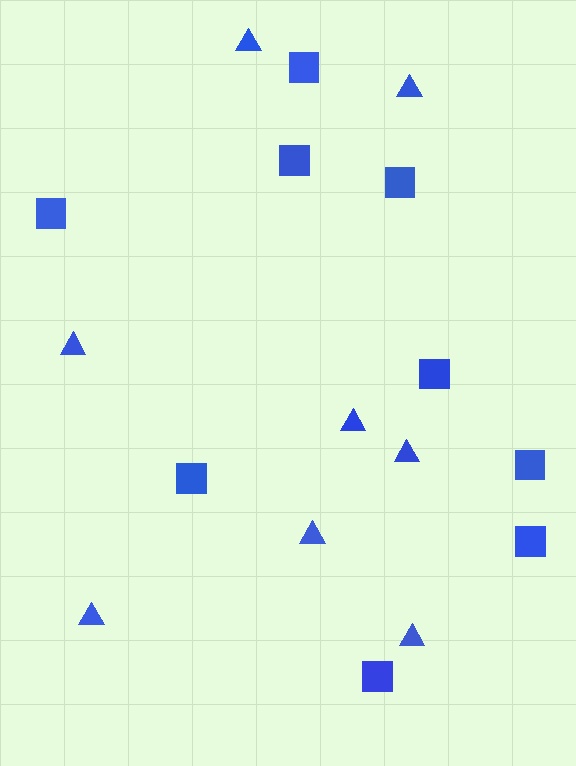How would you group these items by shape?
There are 2 groups: one group of triangles (8) and one group of squares (9).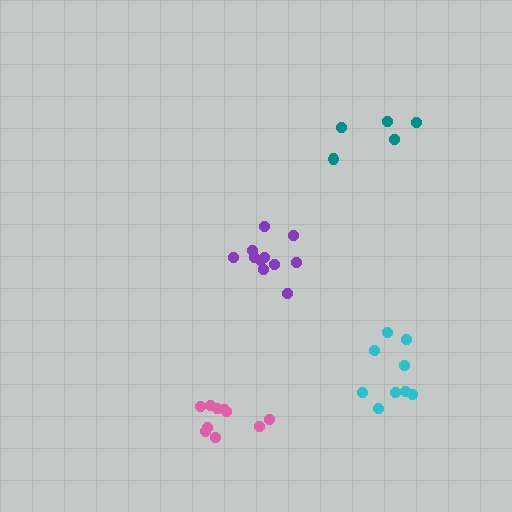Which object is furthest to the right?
The cyan cluster is rightmost.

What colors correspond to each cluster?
The clusters are colored: purple, pink, cyan, teal.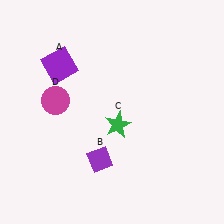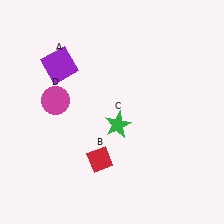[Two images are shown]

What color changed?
The diamond (B) changed from purple in Image 1 to red in Image 2.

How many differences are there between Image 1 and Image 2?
There is 1 difference between the two images.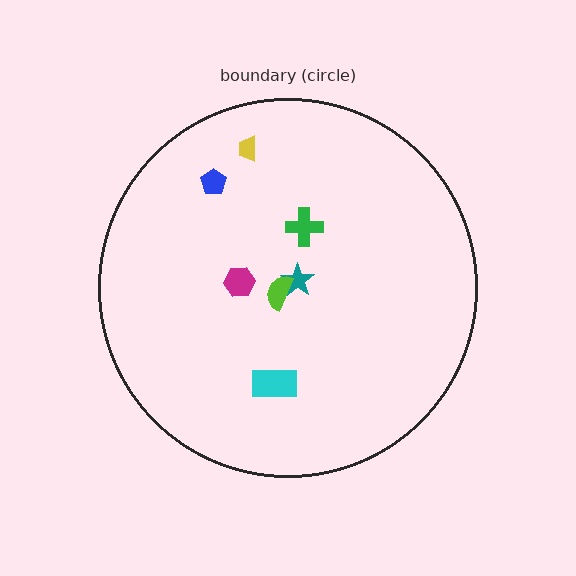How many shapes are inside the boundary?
7 inside, 0 outside.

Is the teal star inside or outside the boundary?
Inside.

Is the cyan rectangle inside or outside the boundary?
Inside.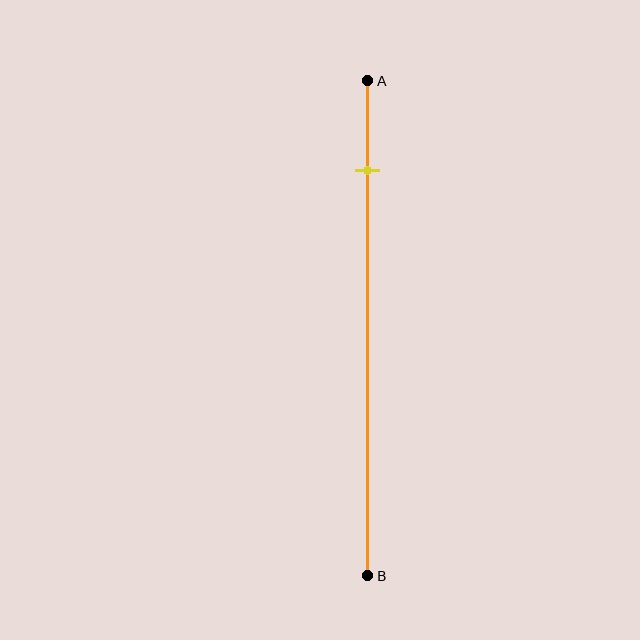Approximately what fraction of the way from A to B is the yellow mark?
The yellow mark is approximately 20% of the way from A to B.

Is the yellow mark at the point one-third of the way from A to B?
No, the mark is at about 20% from A, not at the 33% one-third point.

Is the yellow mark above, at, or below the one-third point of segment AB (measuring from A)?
The yellow mark is above the one-third point of segment AB.